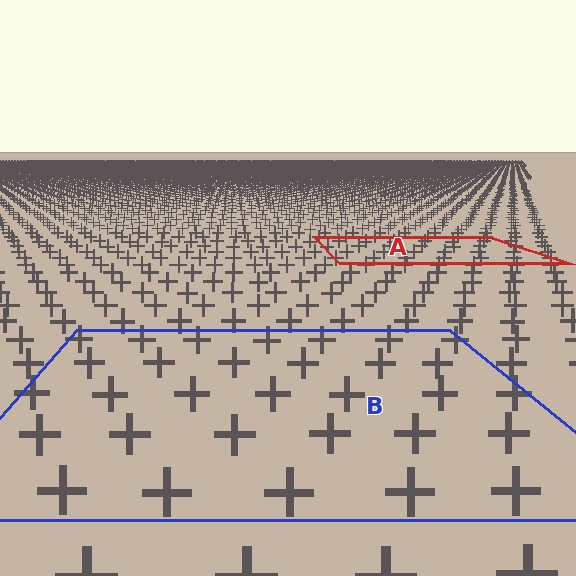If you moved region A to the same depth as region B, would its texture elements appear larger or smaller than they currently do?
They would appear larger. At a closer depth, the same texture elements are projected at a bigger on-screen size.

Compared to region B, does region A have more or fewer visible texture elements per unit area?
Region A has more texture elements per unit area — they are packed more densely because it is farther away.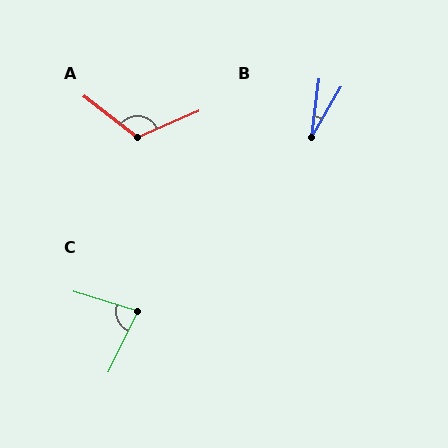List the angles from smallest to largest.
B (23°), C (81°), A (119°).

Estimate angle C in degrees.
Approximately 81 degrees.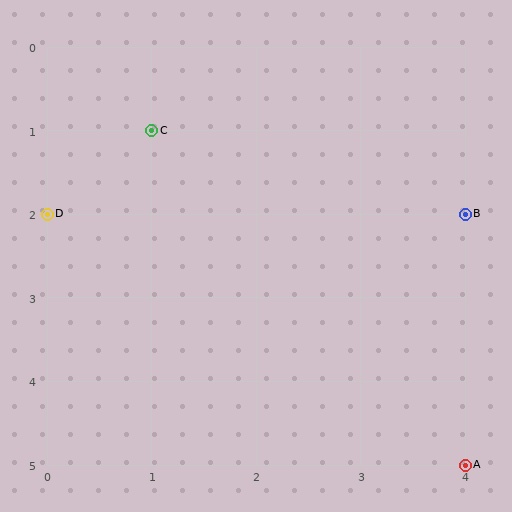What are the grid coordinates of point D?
Point D is at grid coordinates (0, 2).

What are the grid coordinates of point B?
Point B is at grid coordinates (4, 2).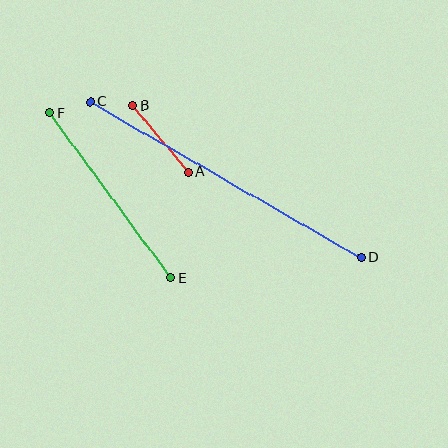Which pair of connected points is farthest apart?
Points C and D are farthest apart.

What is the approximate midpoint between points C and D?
The midpoint is at approximately (225, 180) pixels.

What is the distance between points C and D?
The distance is approximately 313 pixels.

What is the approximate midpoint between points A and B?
The midpoint is at approximately (160, 139) pixels.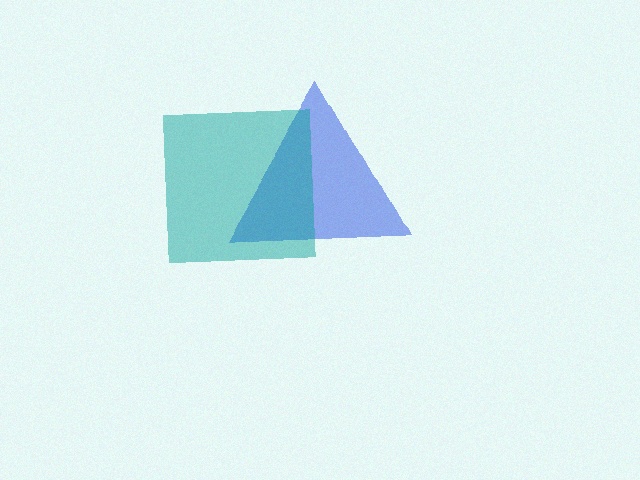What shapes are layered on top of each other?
The layered shapes are: a blue triangle, a teal square.